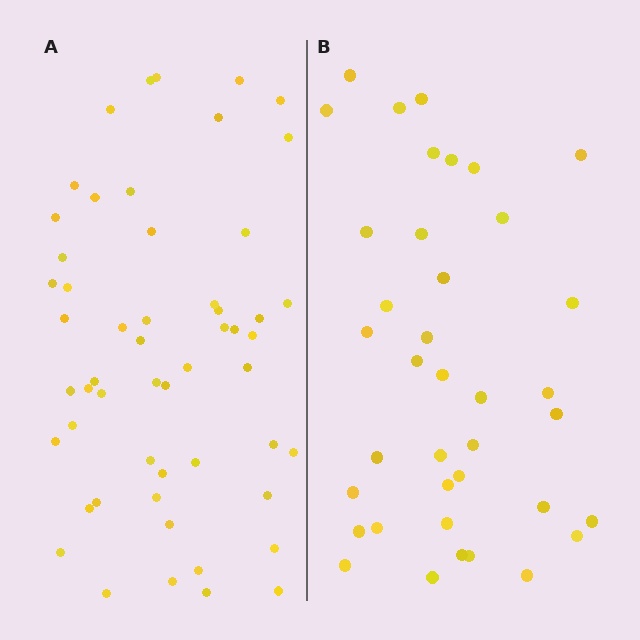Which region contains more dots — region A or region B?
Region A (the left region) has more dots.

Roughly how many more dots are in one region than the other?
Region A has approximately 15 more dots than region B.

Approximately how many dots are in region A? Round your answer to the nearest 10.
About 50 dots. (The exact count is 54, which rounds to 50.)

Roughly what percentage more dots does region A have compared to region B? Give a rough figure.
About 40% more.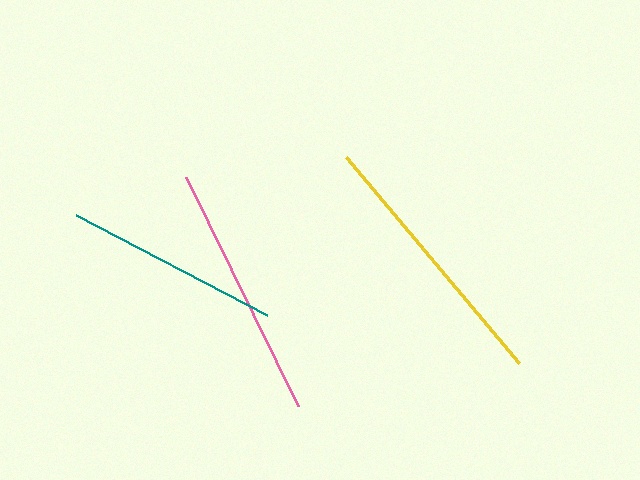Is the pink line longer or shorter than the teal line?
The pink line is longer than the teal line.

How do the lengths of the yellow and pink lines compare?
The yellow and pink lines are approximately the same length.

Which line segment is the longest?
The yellow line is the longest at approximately 269 pixels.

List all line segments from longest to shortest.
From longest to shortest: yellow, pink, teal.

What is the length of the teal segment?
The teal segment is approximately 215 pixels long.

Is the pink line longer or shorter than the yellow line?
The yellow line is longer than the pink line.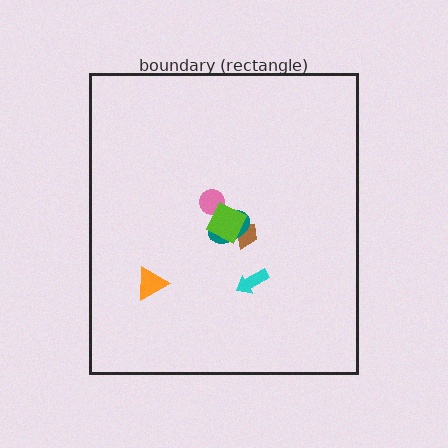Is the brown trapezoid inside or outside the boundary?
Inside.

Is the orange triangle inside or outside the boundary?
Inside.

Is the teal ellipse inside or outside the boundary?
Inside.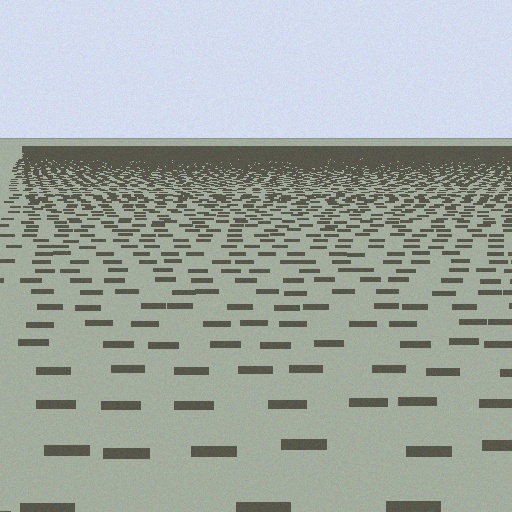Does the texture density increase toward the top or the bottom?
Density increases toward the top.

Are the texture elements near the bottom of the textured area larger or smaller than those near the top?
Larger. Near the bottom, elements are closer to the viewer and appear at a bigger on-screen size.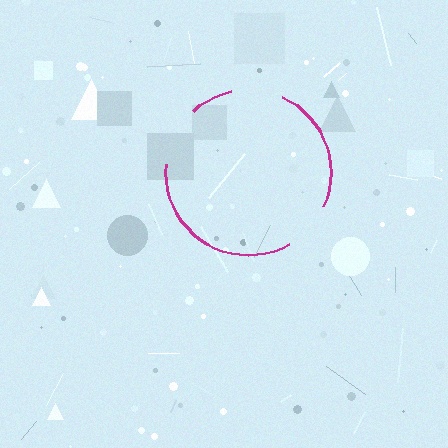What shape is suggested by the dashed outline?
The dashed outline suggests a circle.